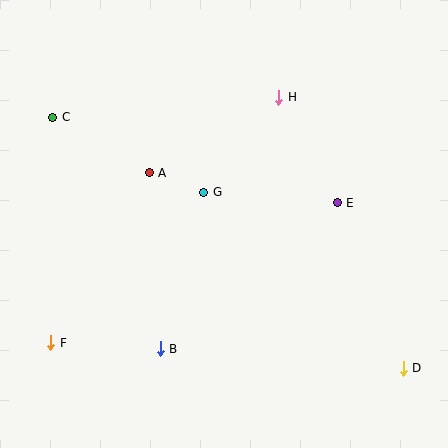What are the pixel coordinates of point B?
Point B is at (160, 349).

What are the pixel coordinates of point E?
Point E is at (337, 203).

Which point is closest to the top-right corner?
Point H is closest to the top-right corner.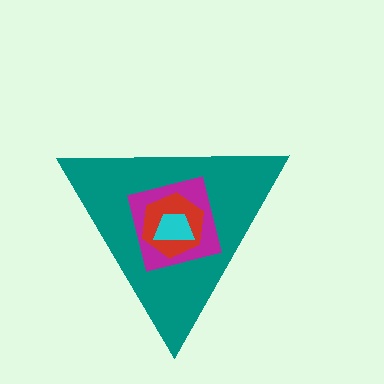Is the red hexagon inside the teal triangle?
Yes.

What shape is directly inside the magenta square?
The red hexagon.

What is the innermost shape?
The cyan trapezoid.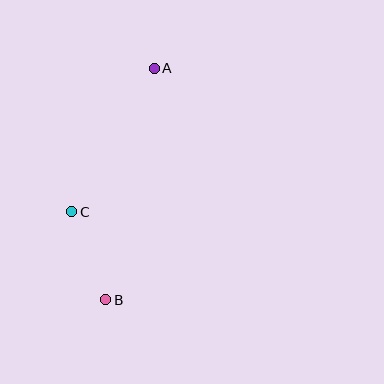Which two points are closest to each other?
Points B and C are closest to each other.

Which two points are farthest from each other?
Points A and B are farthest from each other.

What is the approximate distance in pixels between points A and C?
The distance between A and C is approximately 165 pixels.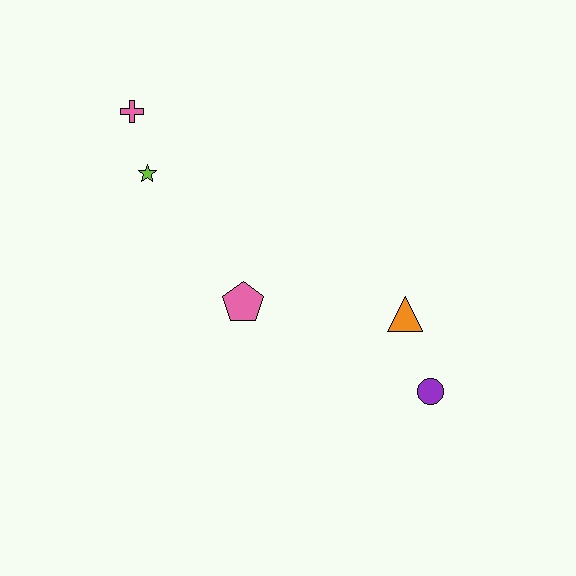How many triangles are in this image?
There is 1 triangle.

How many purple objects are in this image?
There is 1 purple object.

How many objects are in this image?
There are 5 objects.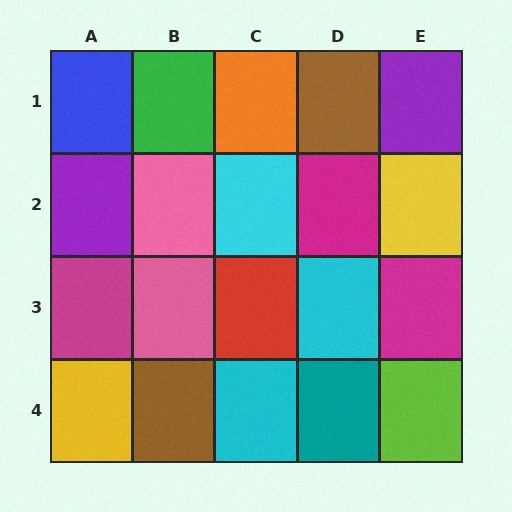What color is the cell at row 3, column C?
Red.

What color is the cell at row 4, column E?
Lime.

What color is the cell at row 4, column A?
Yellow.